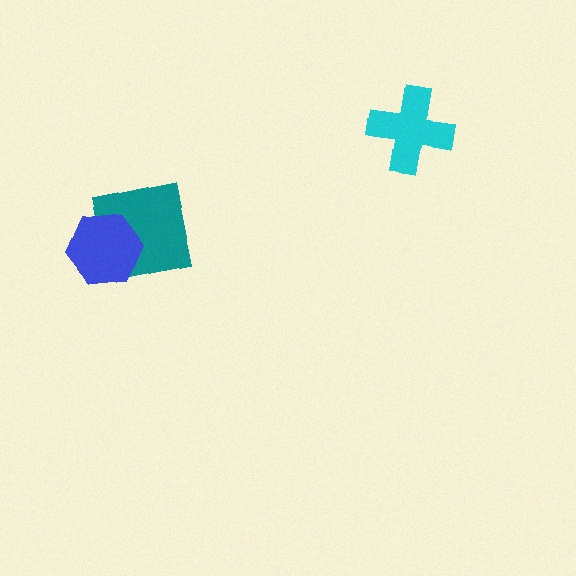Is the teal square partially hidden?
Yes, it is partially covered by another shape.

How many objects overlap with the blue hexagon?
1 object overlaps with the blue hexagon.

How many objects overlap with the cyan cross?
0 objects overlap with the cyan cross.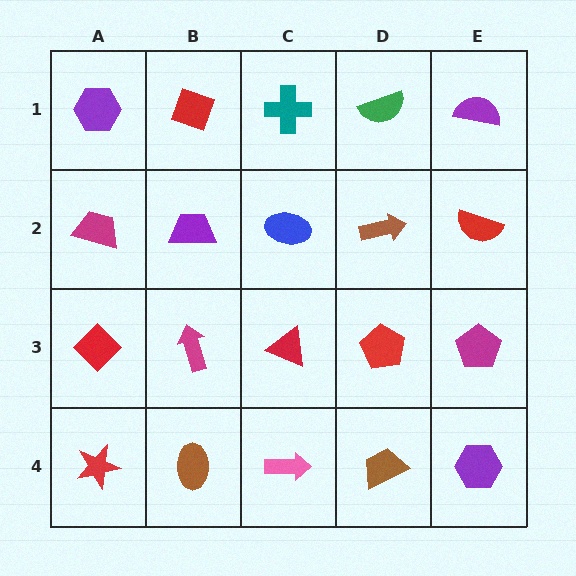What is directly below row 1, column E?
A red semicircle.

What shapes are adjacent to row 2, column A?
A purple hexagon (row 1, column A), a red diamond (row 3, column A), a purple trapezoid (row 2, column B).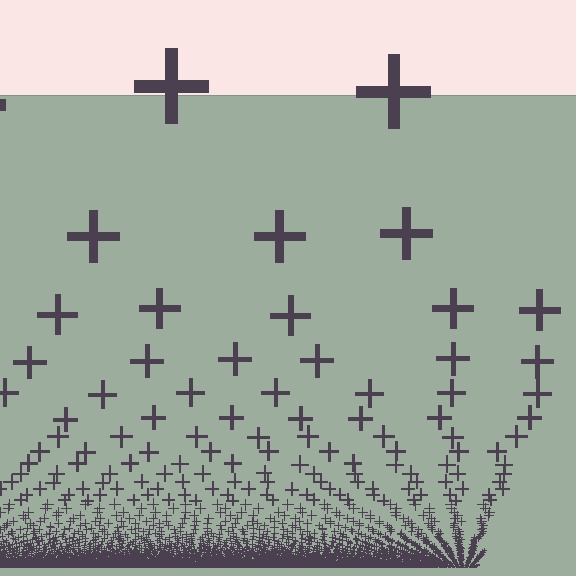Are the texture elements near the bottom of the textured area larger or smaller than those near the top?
Smaller. The gradient is inverted — elements near the bottom are smaller and denser.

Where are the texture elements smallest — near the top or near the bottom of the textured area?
Near the bottom.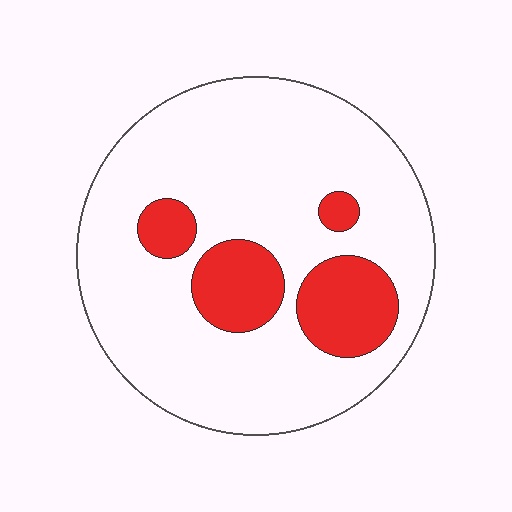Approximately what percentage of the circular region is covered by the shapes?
Approximately 20%.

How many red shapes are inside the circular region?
4.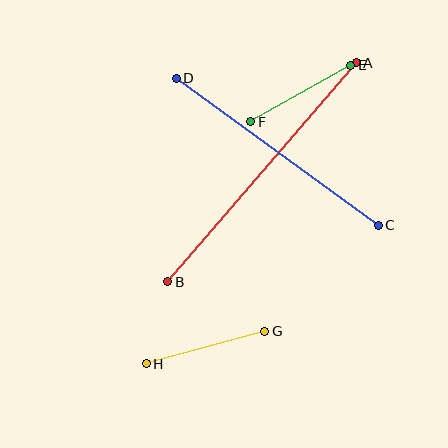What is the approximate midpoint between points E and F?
The midpoint is at approximately (301, 94) pixels.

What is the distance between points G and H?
The distance is approximately 123 pixels.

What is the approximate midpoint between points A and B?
The midpoint is at approximately (262, 172) pixels.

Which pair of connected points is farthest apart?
Points A and B are farthest apart.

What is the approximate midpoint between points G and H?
The midpoint is at approximately (205, 348) pixels.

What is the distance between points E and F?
The distance is approximately 115 pixels.